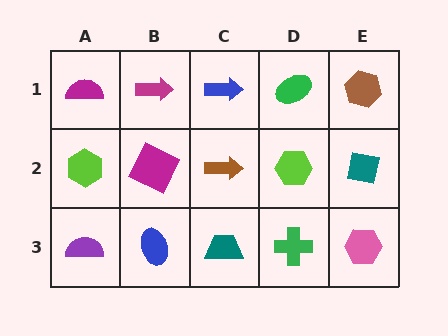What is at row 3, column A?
A purple semicircle.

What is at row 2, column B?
A magenta square.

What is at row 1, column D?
A green ellipse.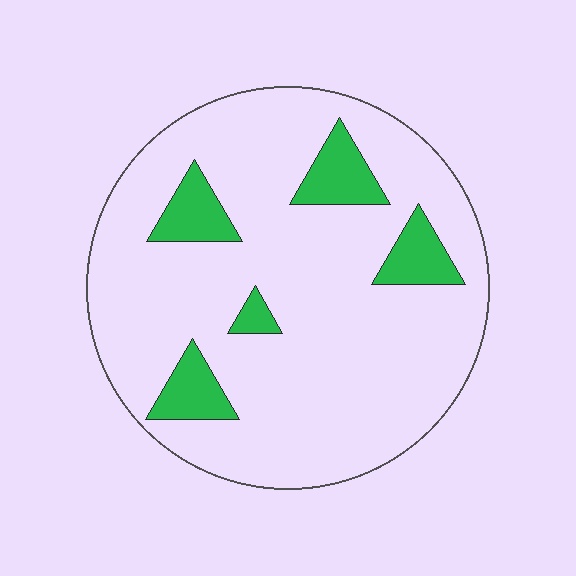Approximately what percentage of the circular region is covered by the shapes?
Approximately 15%.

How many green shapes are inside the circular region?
5.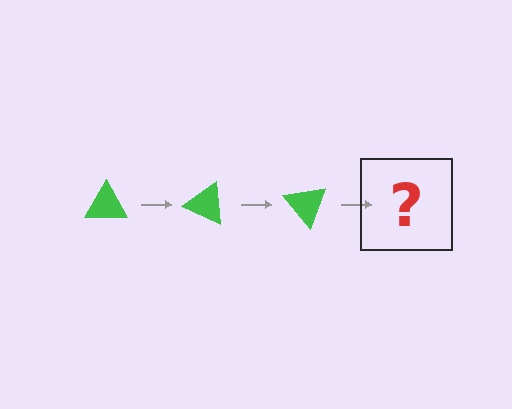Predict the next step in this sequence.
The next step is a green triangle rotated 75 degrees.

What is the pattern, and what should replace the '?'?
The pattern is that the triangle rotates 25 degrees each step. The '?' should be a green triangle rotated 75 degrees.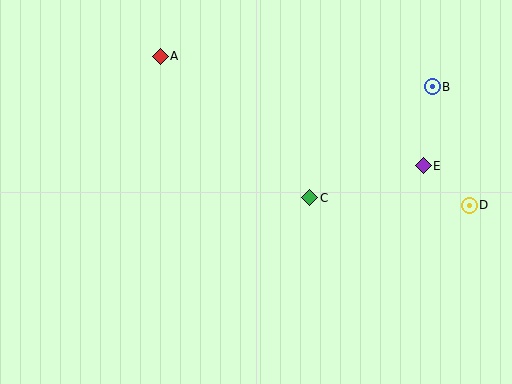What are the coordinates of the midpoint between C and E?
The midpoint between C and E is at (367, 182).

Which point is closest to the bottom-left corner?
Point C is closest to the bottom-left corner.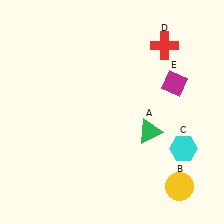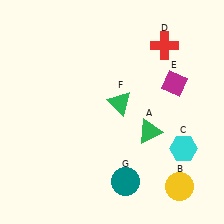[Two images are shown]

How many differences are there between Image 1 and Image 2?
There are 2 differences between the two images.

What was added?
A green triangle (F), a teal circle (G) were added in Image 2.